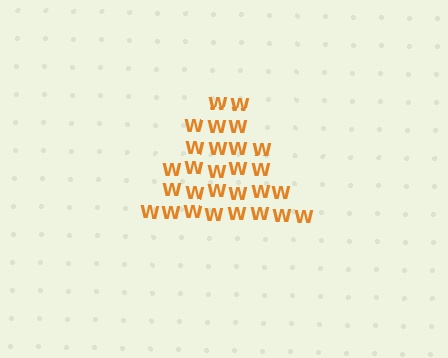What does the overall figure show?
The overall figure shows a triangle.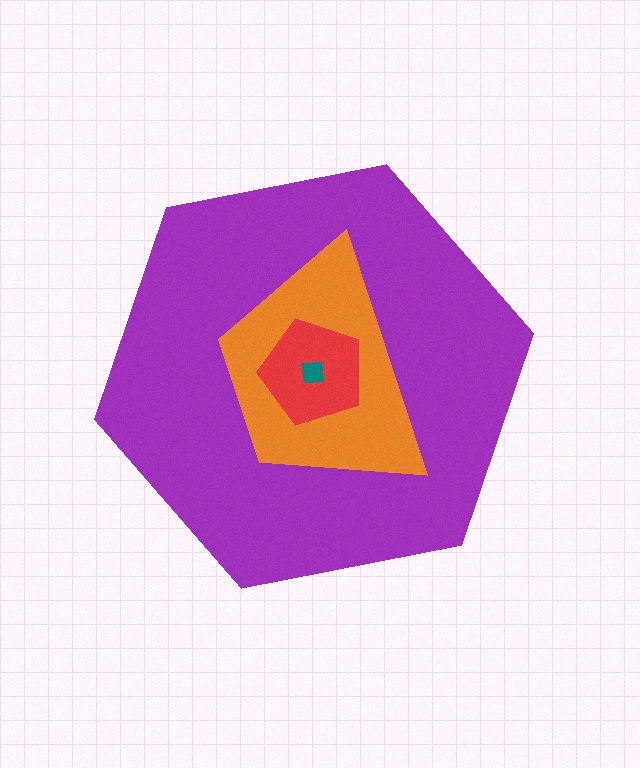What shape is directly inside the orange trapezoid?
The red pentagon.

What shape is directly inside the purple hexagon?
The orange trapezoid.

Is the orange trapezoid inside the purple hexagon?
Yes.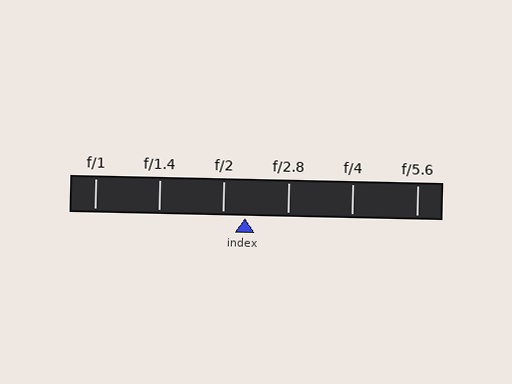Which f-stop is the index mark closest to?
The index mark is closest to f/2.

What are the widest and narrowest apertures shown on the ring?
The widest aperture shown is f/1 and the narrowest is f/5.6.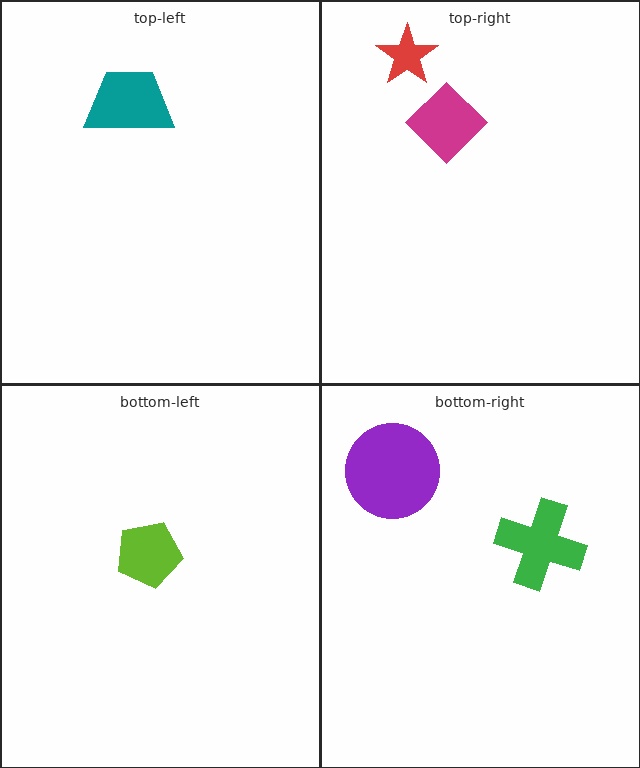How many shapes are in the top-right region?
2.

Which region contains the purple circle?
The bottom-right region.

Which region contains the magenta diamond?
The top-right region.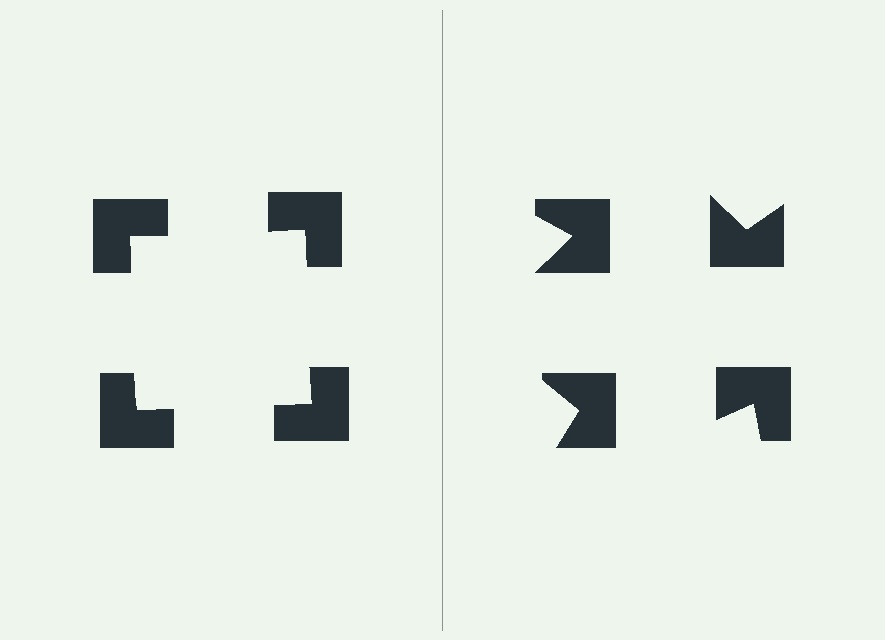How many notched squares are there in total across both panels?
8 — 4 on each side.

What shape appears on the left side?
An illusory square.